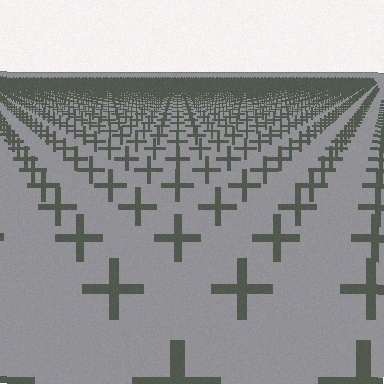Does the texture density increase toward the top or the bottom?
Density increases toward the top.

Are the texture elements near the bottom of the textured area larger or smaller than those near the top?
Larger. Near the bottom, elements are closer to the viewer and appear at a bigger on-screen size.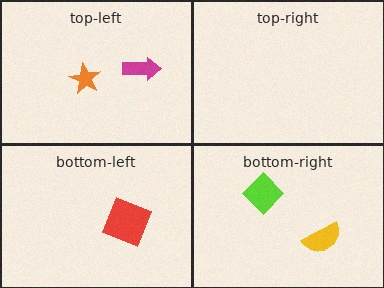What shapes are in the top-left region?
The magenta arrow, the orange star.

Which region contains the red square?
The bottom-left region.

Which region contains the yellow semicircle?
The bottom-right region.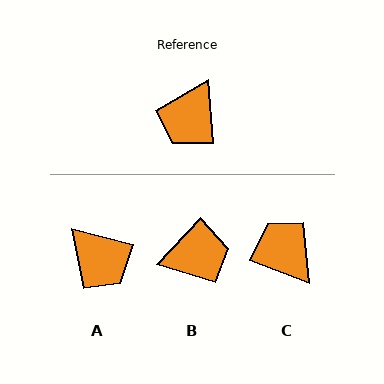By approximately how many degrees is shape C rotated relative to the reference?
Approximately 116 degrees clockwise.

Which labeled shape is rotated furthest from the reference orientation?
B, about 132 degrees away.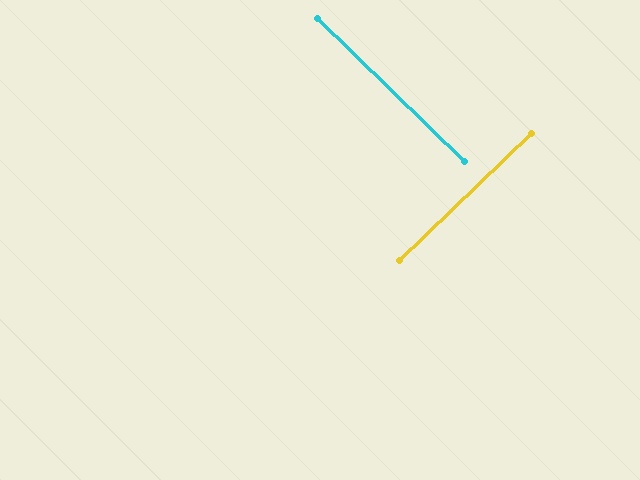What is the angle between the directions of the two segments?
Approximately 88 degrees.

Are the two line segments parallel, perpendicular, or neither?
Perpendicular — they meet at approximately 88°.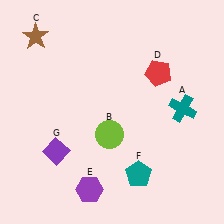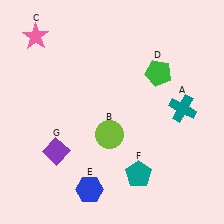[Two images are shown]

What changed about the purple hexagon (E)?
In Image 1, E is purple. In Image 2, it changed to blue.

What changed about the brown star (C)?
In Image 1, C is brown. In Image 2, it changed to pink.